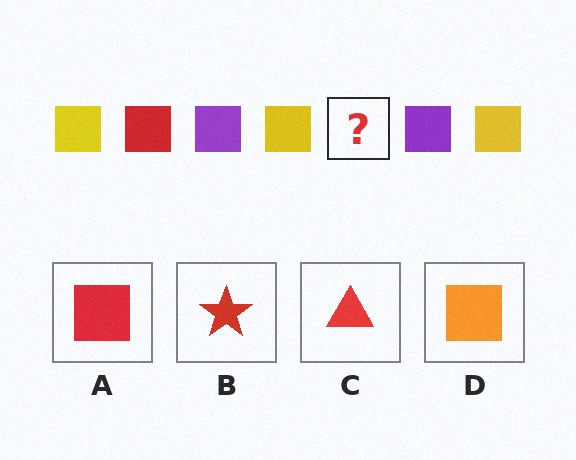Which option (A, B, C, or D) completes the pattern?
A.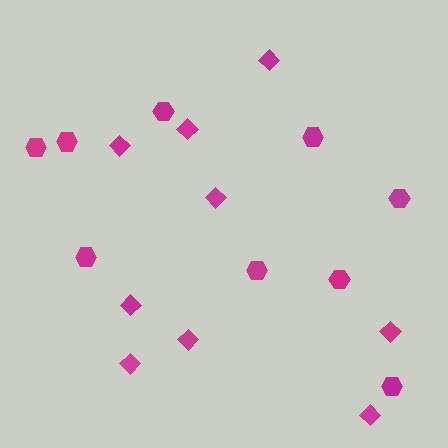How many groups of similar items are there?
There are 2 groups: one group of diamonds (9) and one group of hexagons (9).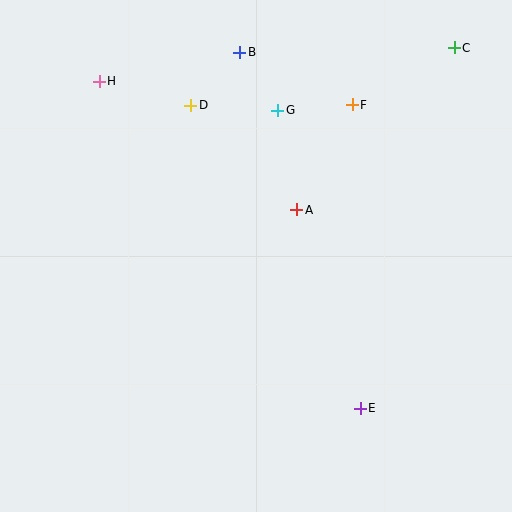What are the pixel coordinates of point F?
Point F is at (352, 105).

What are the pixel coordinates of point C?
Point C is at (454, 48).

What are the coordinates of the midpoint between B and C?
The midpoint between B and C is at (347, 50).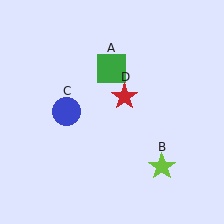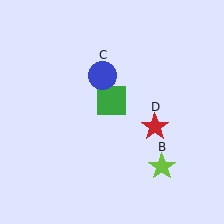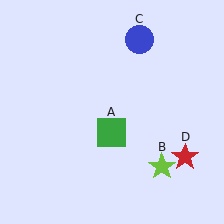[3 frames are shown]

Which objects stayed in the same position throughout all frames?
Lime star (object B) remained stationary.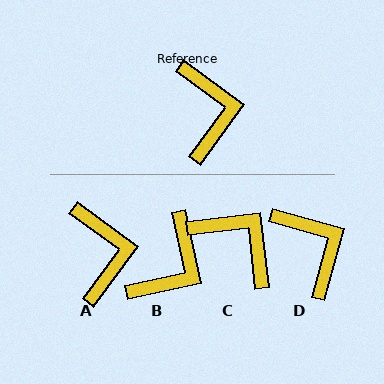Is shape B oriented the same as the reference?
No, it is off by about 42 degrees.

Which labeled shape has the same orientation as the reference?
A.